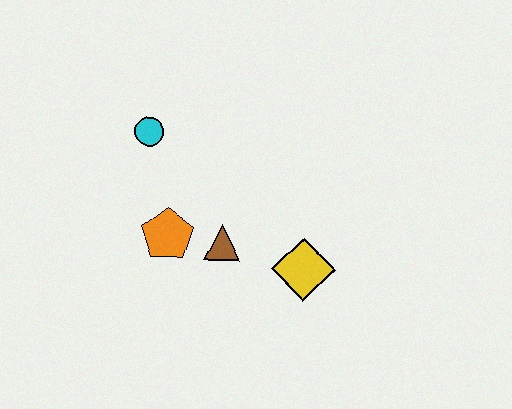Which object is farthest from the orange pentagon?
The yellow diamond is farthest from the orange pentagon.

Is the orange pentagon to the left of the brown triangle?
Yes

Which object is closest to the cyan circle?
The orange pentagon is closest to the cyan circle.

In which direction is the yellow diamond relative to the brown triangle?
The yellow diamond is to the right of the brown triangle.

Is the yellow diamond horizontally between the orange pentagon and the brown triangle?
No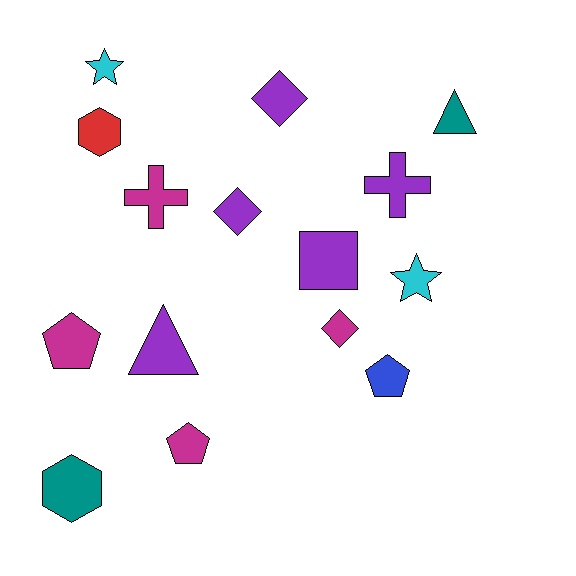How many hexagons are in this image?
There are 2 hexagons.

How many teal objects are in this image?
There are 2 teal objects.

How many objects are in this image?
There are 15 objects.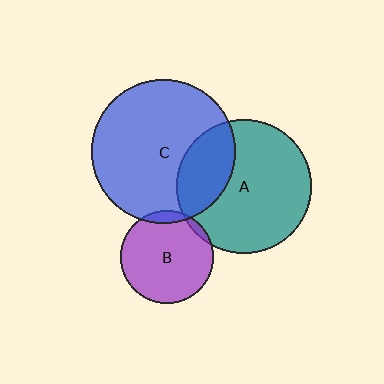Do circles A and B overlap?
Yes.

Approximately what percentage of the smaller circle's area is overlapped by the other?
Approximately 5%.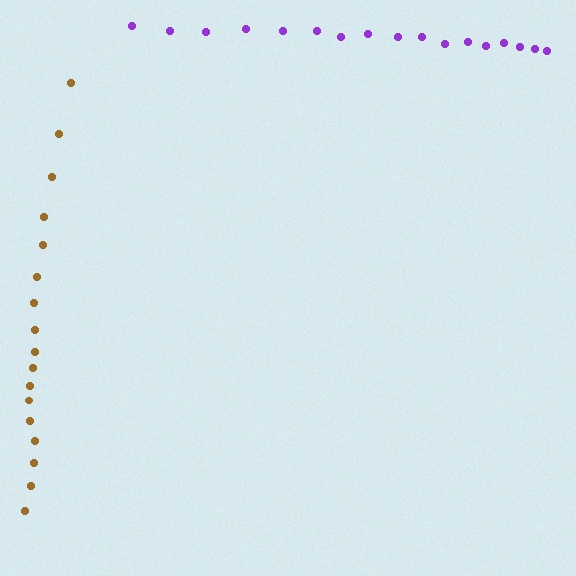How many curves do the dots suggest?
There are 2 distinct paths.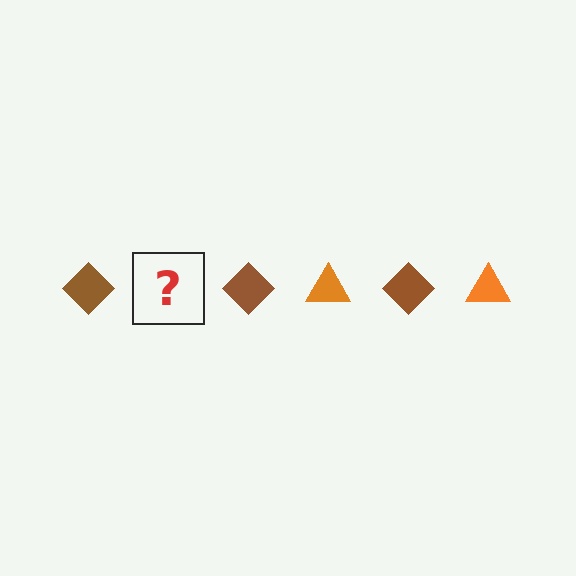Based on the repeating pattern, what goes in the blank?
The blank should be an orange triangle.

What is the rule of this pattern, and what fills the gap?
The rule is that the pattern alternates between brown diamond and orange triangle. The gap should be filled with an orange triangle.